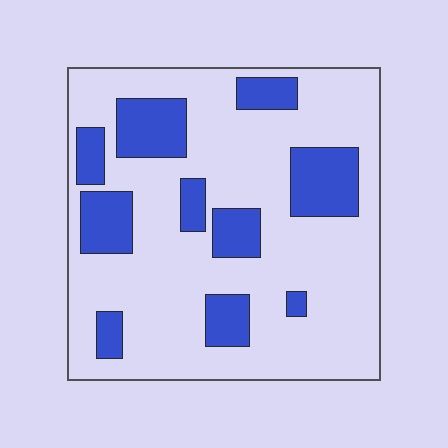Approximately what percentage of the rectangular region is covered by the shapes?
Approximately 25%.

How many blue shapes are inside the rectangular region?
10.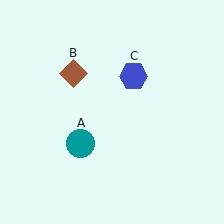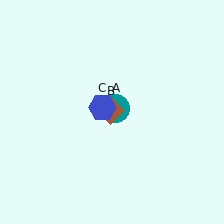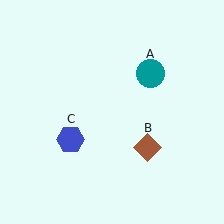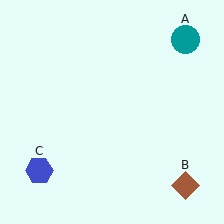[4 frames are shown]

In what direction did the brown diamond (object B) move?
The brown diamond (object B) moved down and to the right.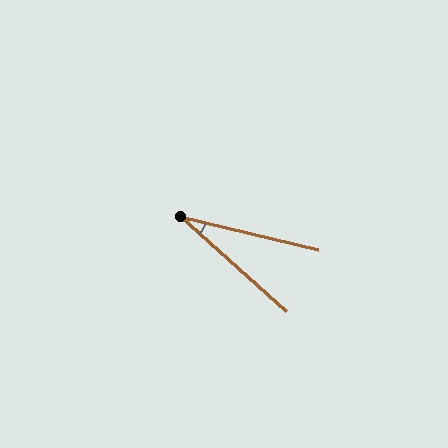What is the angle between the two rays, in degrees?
Approximately 28 degrees.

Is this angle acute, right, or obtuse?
It is acute.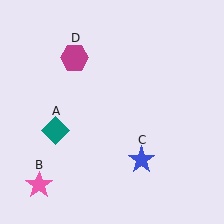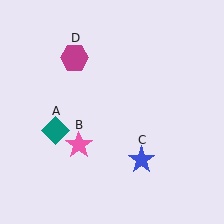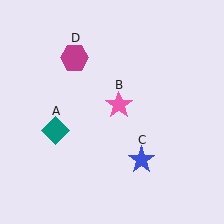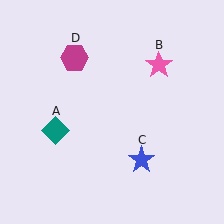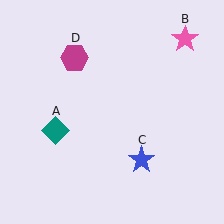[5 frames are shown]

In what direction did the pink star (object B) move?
The pink star (object B) moved up and to the right.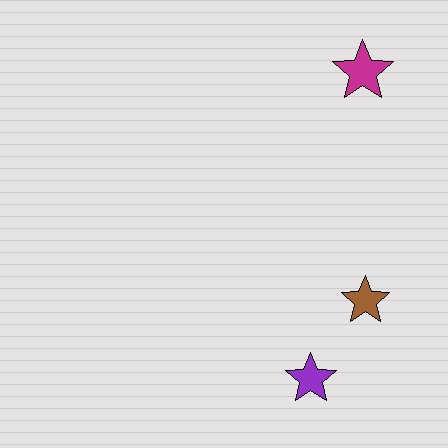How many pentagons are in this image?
There are no pentagons.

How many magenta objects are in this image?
There is 1 magenta object.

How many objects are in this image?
There are 3 objects.